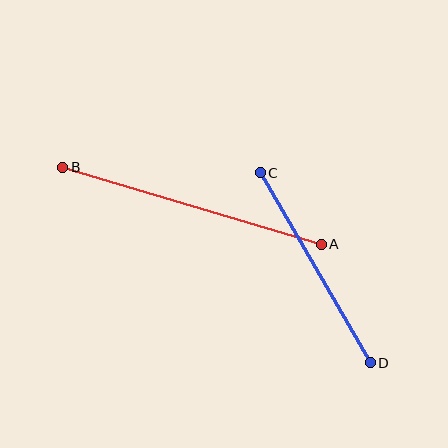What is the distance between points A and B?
The distance is approximately 270 pixels.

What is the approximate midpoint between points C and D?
The midpoint is at approximately (315, 268) pixels.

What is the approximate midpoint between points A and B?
The midpoint is at approximately (192, 206) pixels.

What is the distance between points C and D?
The distance is approximately 220 pixels.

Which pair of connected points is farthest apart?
Points A and B are farthest apart.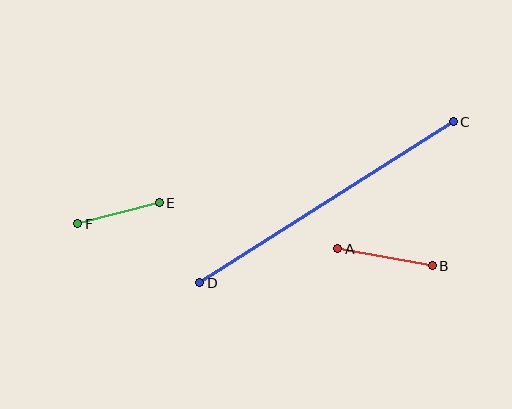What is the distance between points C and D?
The distance is approximately 300 pixels.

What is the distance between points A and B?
The distance is approximately 96 pixels.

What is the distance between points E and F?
The distance is approximately 84 pixels.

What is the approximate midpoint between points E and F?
The midpoint is at approximately (118, 213) pixels.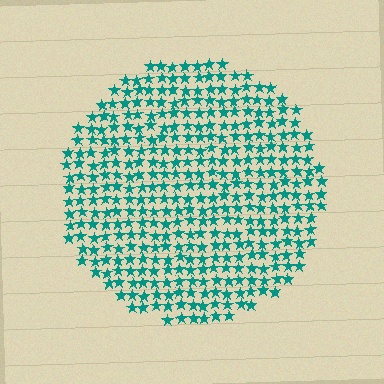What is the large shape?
The large shape is a circle.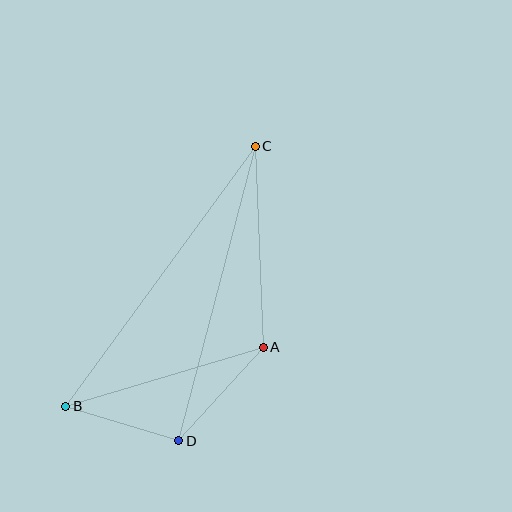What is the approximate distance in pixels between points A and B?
The distance between A and B is approximately 206 pixels.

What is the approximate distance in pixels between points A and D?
The distance between A and D is approximately 126 pixels.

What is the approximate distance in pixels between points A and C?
The distance between A and C is approximately 201 pixels.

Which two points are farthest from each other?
Points B and C are farthest from each other.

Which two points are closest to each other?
Points B and D are closest to each other.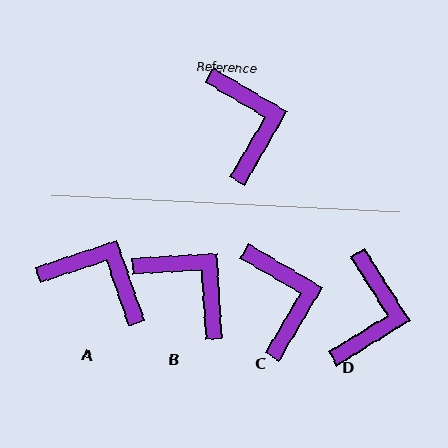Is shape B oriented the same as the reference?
No, it is off by about 34 degrees.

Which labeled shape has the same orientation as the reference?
C.